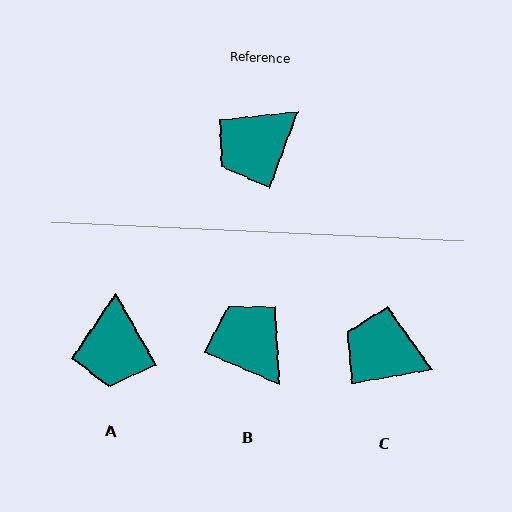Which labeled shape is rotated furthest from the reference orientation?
B, about 93 degrees away.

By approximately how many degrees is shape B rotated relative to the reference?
Approximately 93 degrees clockwise.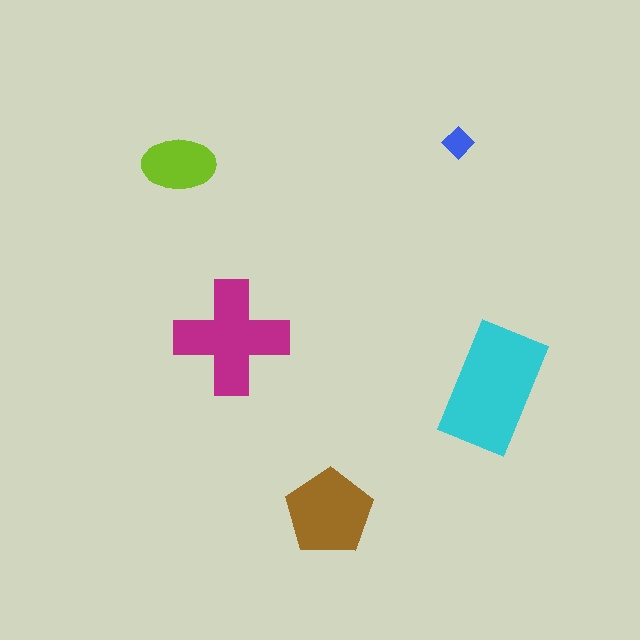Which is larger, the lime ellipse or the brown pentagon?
The brown pentagon.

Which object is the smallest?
The blue diamond.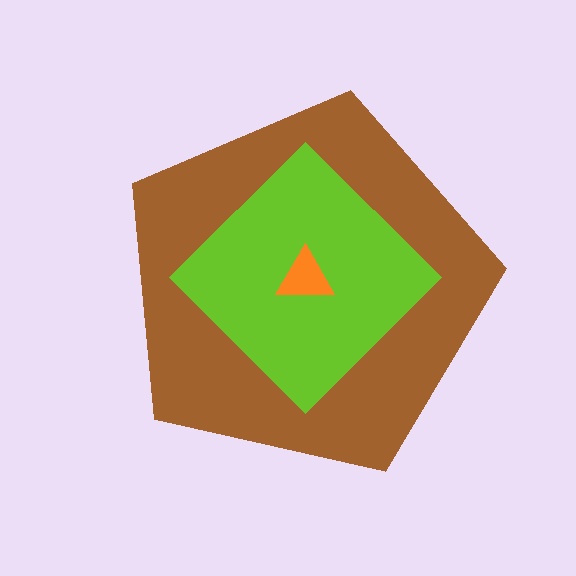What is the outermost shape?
The brown pentagon.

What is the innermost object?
The orange triangle.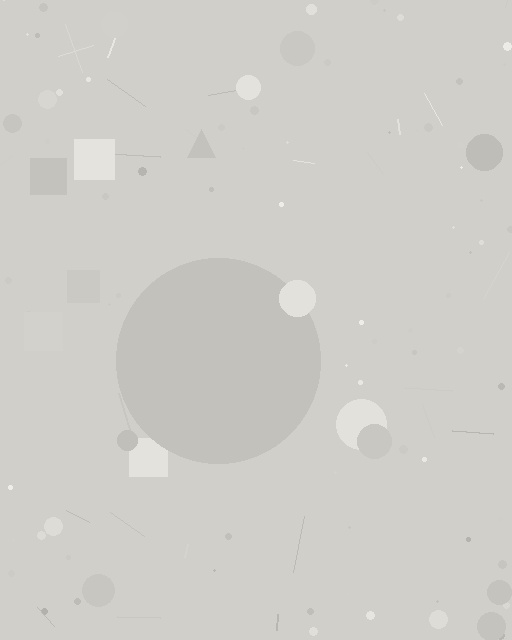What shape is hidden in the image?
A circle is hidden in the image.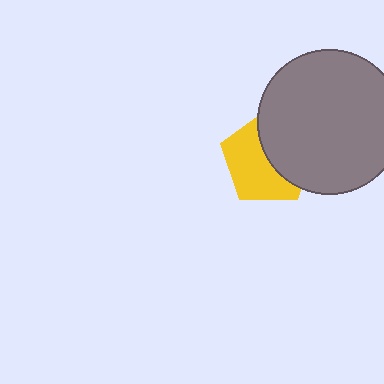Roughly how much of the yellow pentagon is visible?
About half of it is visible (roughly 54%).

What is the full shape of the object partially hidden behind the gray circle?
The partially hidden object is a yellow pentagon.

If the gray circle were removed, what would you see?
You would see the complete yellow pentagon.